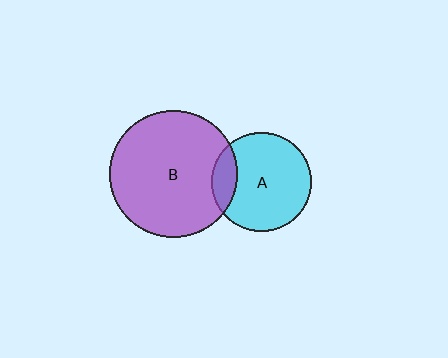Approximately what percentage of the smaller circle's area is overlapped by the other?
Approximately 15%.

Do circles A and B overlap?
Yes.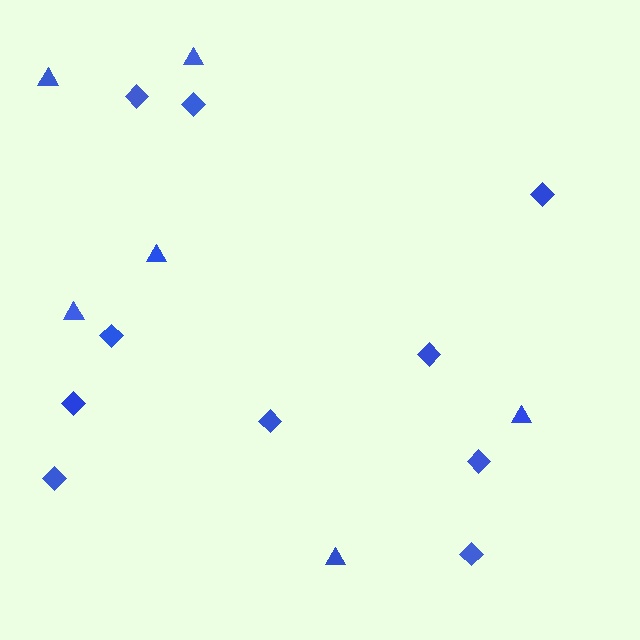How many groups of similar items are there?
There are 2 groups: one group of triangles (6) and one group of diamonds (10).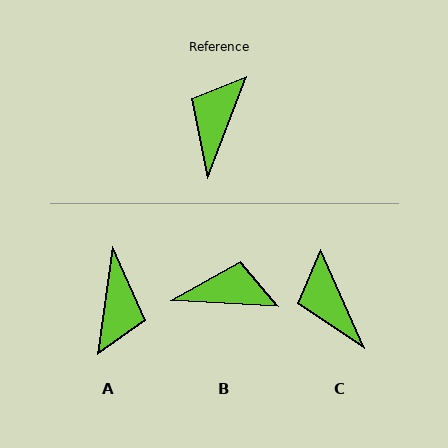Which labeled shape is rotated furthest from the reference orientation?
A, about 167 degrees away.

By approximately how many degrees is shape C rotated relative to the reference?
Approximately 44 degrees counter-clockwise.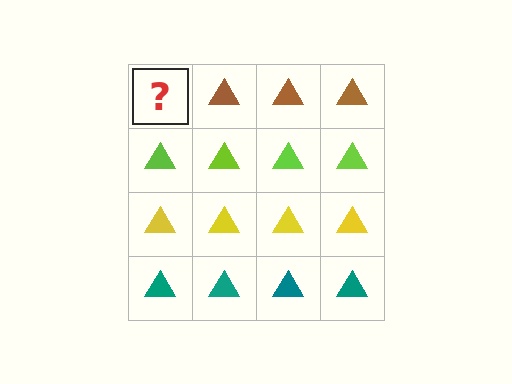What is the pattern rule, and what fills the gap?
The rule is that each row has a consistent color. The gap should be filled with a brown triangle.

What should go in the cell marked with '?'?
The missing cell should contain a brown triangle.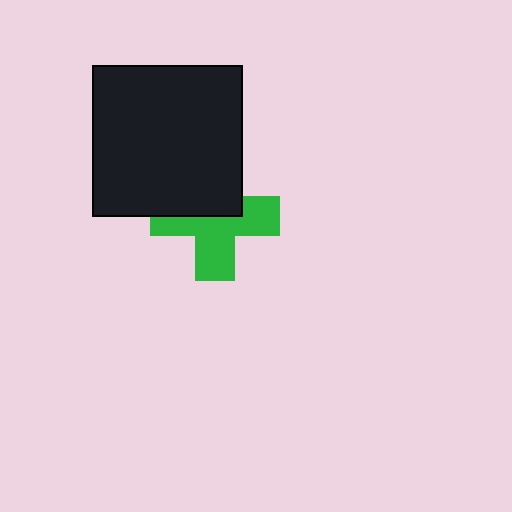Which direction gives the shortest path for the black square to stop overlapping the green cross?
Moving up gives the shortest separation.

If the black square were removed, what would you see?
You would see the complete green cross.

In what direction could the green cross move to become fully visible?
The green cross could move down. That would shift it out from behind the black square entirely.